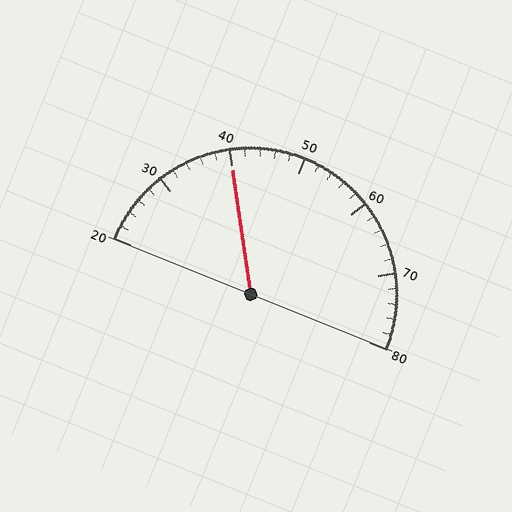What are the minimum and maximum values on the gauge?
The gauge ranges from 20 to 80.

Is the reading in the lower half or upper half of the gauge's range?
The reading is in the lower half of the range (20 to 80).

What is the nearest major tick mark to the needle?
The nearest major tick mark is 40.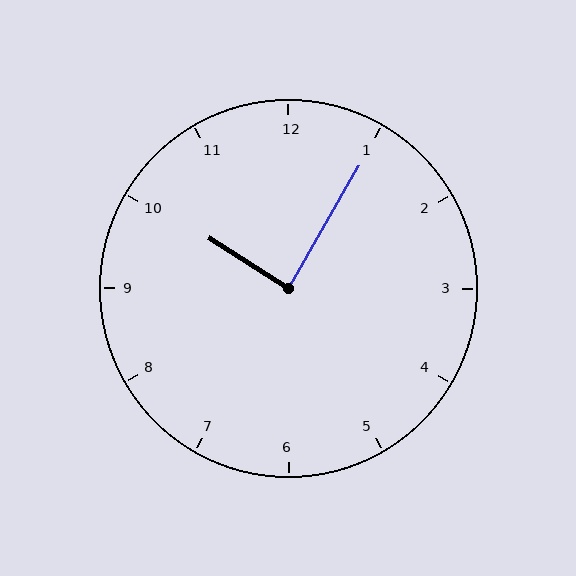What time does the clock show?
10:05.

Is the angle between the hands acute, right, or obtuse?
It is right.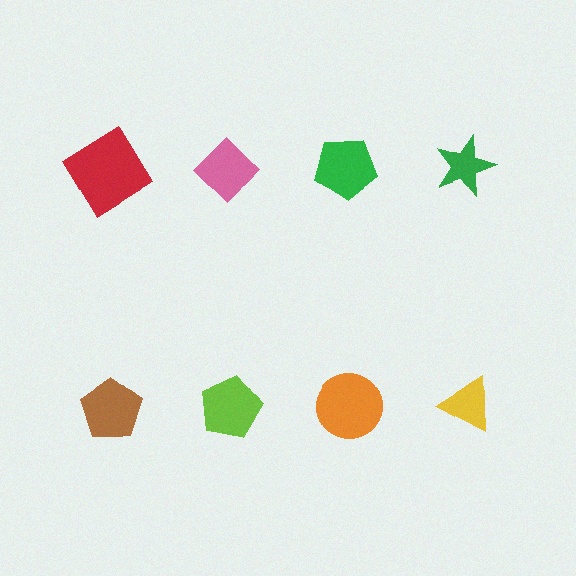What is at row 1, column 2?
A pink diamond.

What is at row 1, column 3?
A green pentagon.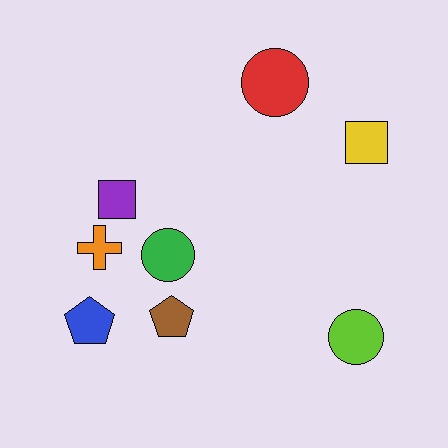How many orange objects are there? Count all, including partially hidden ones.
There is 1 orange object.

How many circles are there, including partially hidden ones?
There are 3 circles.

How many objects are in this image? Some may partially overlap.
There are 8 objects.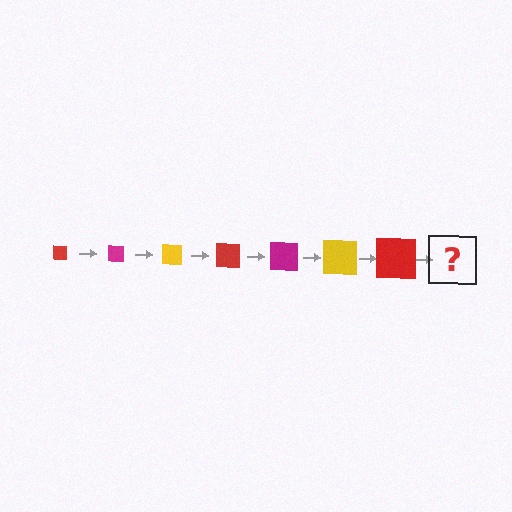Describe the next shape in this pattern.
It should be a magenta square, larger than the previous one.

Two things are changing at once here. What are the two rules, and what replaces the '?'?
The two rules are that the square grows larger each step and the color cycles through red, magenta, and yellow. The '?' should be a magenta square, larger than the previous one.